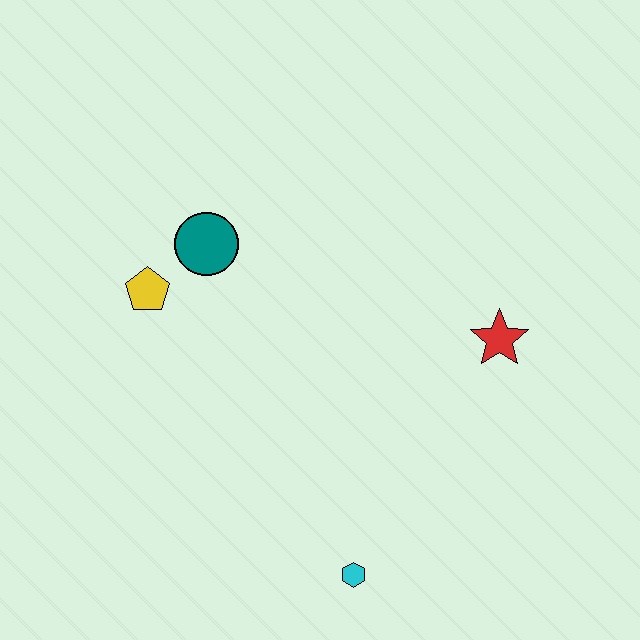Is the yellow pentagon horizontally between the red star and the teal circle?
No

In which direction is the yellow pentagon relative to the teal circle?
The yellow pentagon is to the left of the teal circle.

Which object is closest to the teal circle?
The yellow pentagon is closest to the teal circle.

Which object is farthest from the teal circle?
The cyan hexagon is farthest from the teal circle.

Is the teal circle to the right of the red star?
No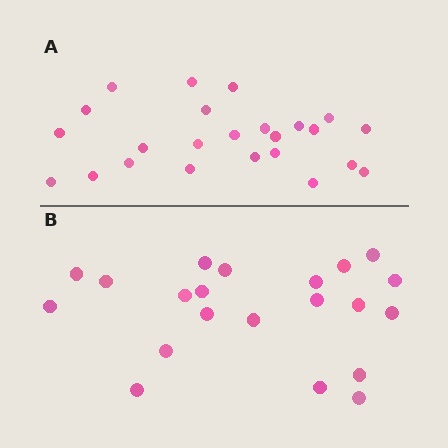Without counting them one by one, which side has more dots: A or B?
Region A (the top region) has more dots.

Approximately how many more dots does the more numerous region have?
Region A has just a few more — roughly 2 or 3 more dots than region B.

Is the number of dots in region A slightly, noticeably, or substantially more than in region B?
Region A has only slightly more — the two regions are fairly close. The ratio is roughly 1.1 to 1.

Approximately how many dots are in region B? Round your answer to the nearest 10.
About 20 dots. (The exact count is 21, which rounds to 20.)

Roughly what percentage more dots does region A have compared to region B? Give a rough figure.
About 15% more.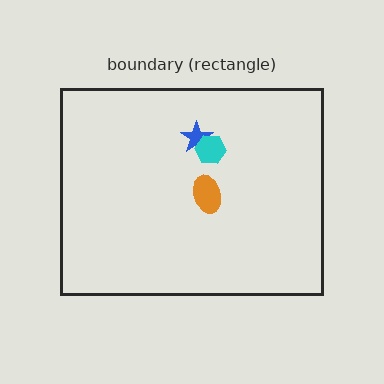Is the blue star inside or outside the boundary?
Inside.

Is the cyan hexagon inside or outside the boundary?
Inside.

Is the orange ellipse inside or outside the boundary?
Inside.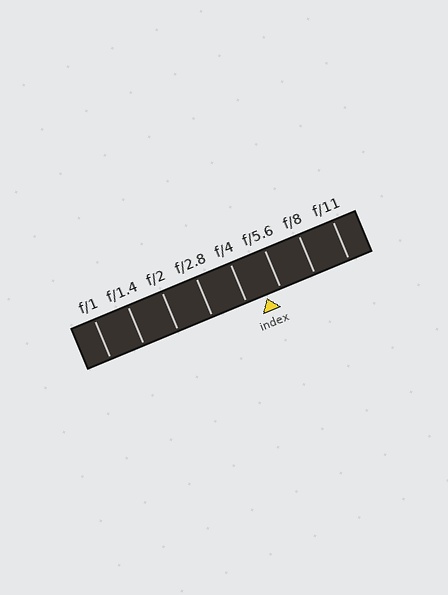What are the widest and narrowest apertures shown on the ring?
The widest aperture shown is f/1 and the narrowest is f/11.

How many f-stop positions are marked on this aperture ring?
There are 8 f-stop positions marked.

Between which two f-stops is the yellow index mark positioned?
The index mark is between f/4 and f/5.6.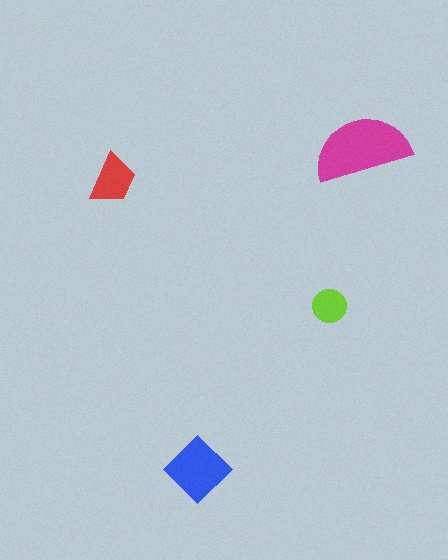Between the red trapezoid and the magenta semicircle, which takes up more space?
The magenta semicircle.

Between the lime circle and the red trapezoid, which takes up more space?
The red trapezoid.